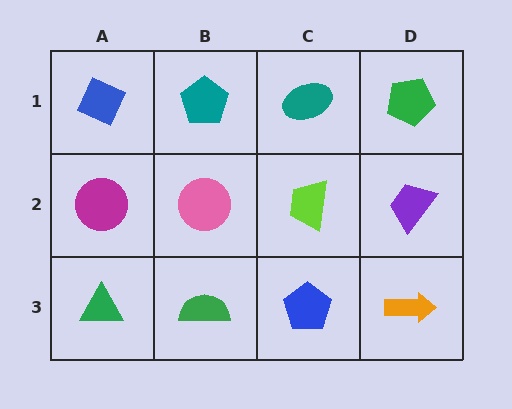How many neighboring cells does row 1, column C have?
3.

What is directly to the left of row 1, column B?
A blue diamond.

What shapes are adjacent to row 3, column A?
A magenta circle (row 2, column A), a green semicircle (row 3, column B).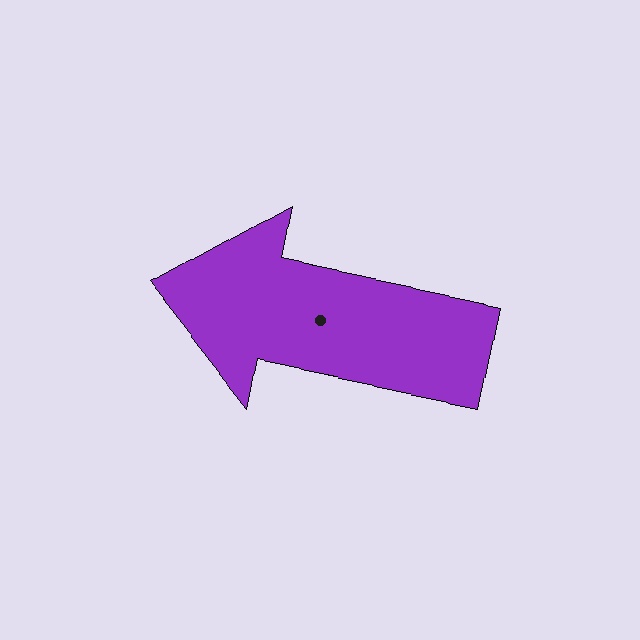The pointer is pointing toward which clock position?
Roughly 9 o'clock.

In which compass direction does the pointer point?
West.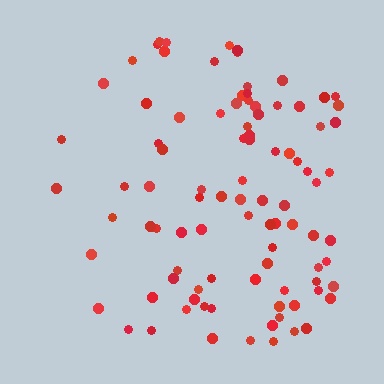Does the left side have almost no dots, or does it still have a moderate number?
Still a moderate number, just noticeably fewer than the right.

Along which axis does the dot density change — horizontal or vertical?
Horizontal.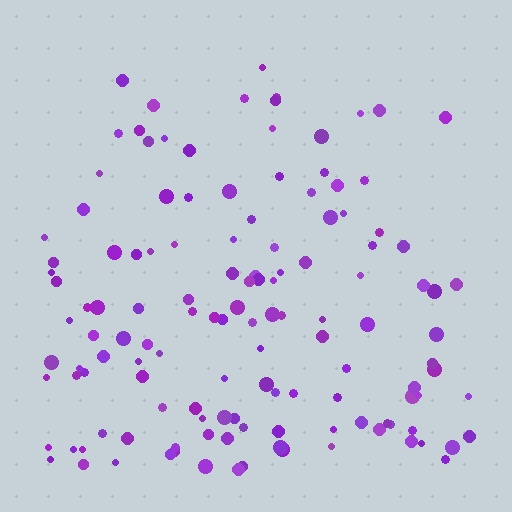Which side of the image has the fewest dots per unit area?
The top.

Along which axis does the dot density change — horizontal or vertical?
Vertical.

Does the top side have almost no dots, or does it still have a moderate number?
Still a moderate number, just noticeably fewer than the bottom.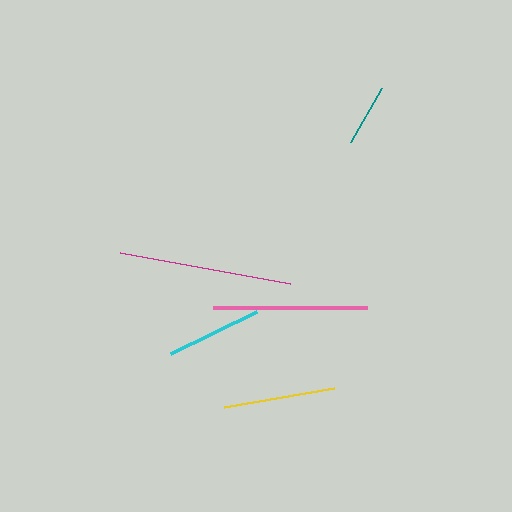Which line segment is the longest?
The magenta line is the longest at approximately 173 pixels.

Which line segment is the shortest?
The teal line is the shortest at approximately 62 pixels.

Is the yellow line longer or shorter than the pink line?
The pink line is longer than the yellow line.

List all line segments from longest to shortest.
From longest to shortest: magenta, pink, yellow, cyan, teal.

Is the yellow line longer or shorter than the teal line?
The yellow line is longer than the teal line.